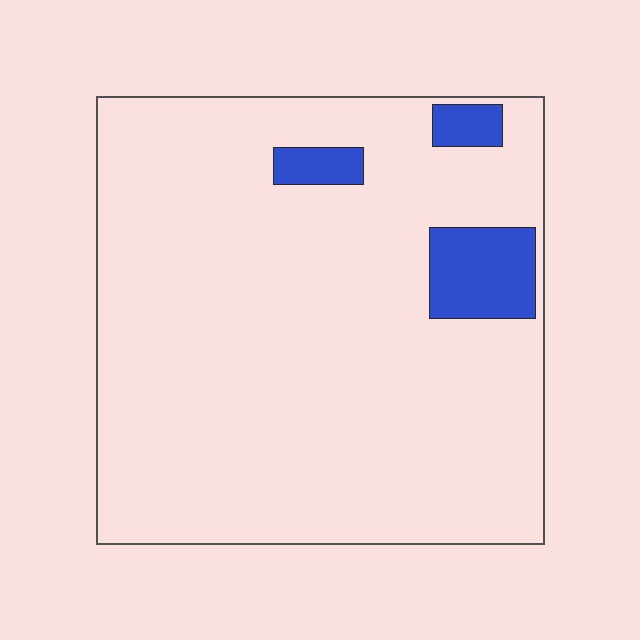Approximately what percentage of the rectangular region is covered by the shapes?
Approximately 10%.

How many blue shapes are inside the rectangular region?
3.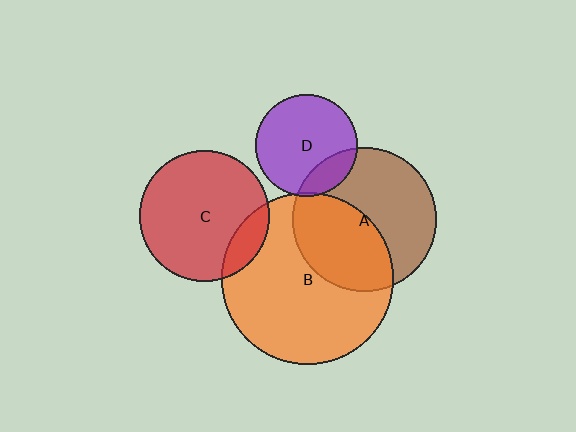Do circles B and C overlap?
Yes.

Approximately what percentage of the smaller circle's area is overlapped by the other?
Approximately 15%.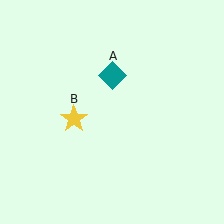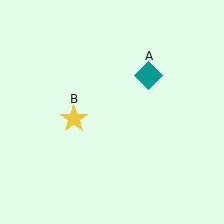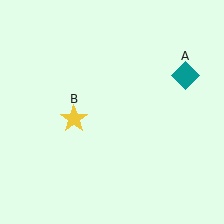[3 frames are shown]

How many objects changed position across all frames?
1 object changed position: teal diamond (object A).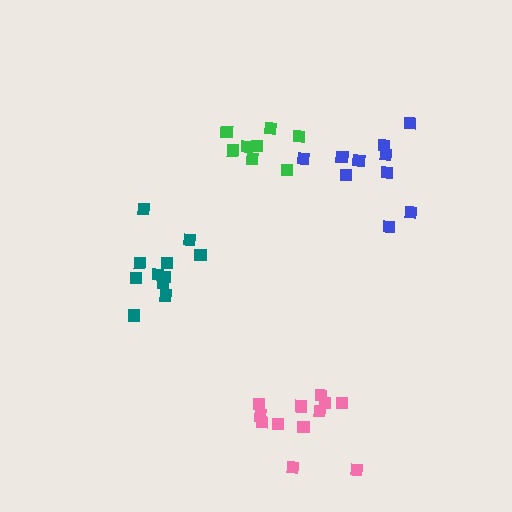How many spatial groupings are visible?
There are 4 spatial groupings.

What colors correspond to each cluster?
The clusters are colored: pink, teal, blue, green.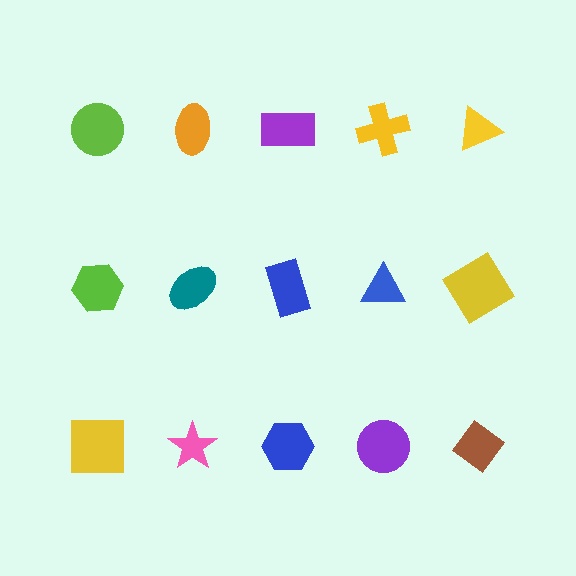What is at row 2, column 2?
A teal ellipse.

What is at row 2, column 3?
A blue rectangle.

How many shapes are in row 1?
5 shapes.